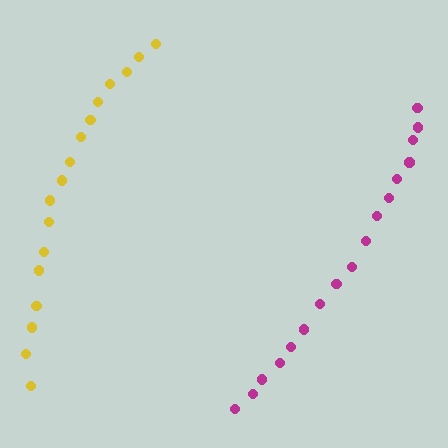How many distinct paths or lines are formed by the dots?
There are 2 distinct paths.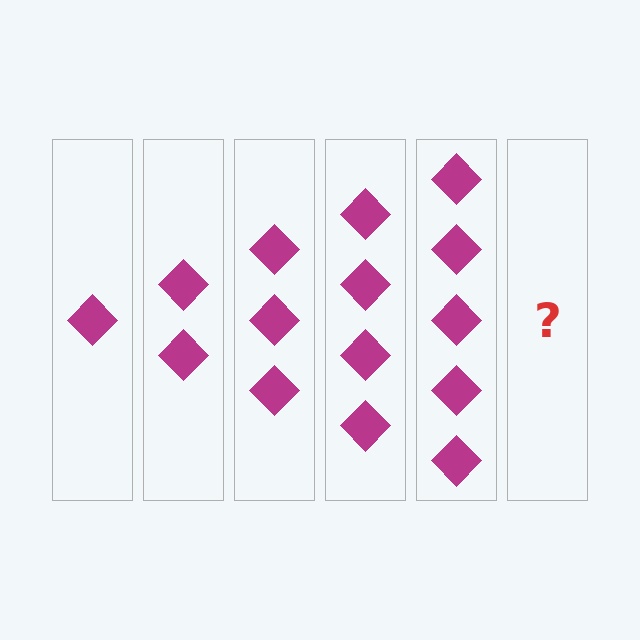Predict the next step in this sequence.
The next step is 6 diamonds.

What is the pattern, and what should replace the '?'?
The pattern is that each step adds one more diamond. The '?' should be 6 diamonds.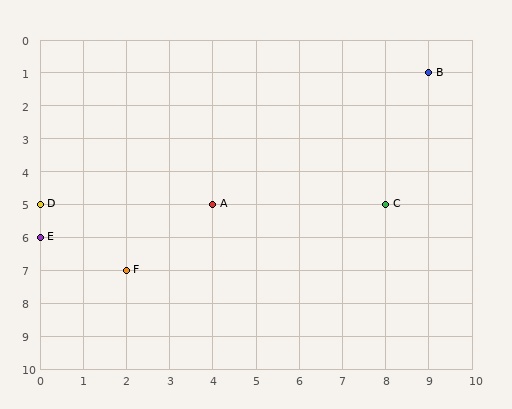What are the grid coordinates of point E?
Point E is at grid coordinates (0, 6).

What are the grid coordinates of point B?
Point B is at grid coordinates (9, 1).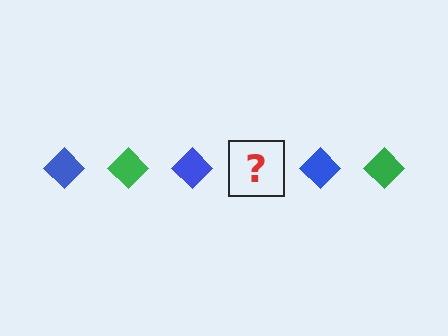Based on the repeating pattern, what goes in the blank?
The blank should be a green diamond.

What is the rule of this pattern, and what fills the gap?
The rule is that the pattern cycles through blue, green diamonds. The gap should be filled with a green diamond.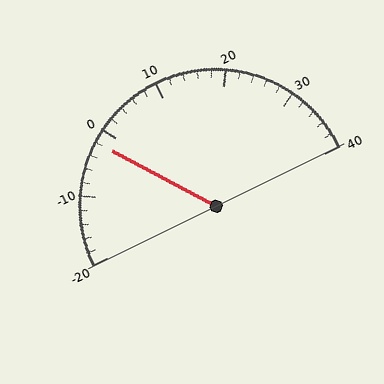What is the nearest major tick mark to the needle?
The nearest major tick mark is 0.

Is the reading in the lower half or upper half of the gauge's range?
The reading is in the lower half of the range (-20 to 40).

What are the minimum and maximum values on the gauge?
The gauge ranges from -20 to 40.